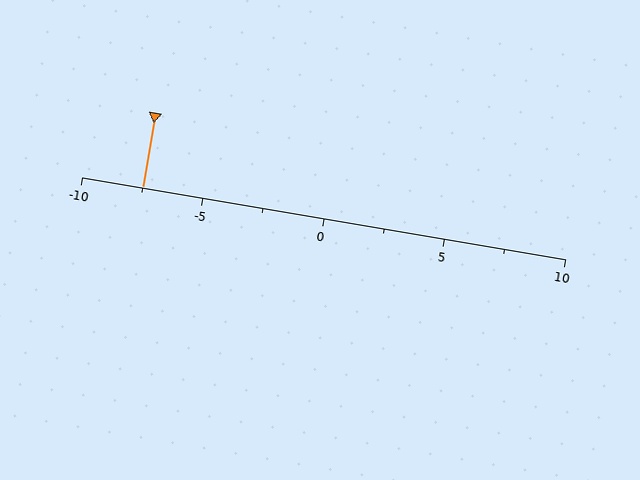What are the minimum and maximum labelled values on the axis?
The axis runs from -10 to 10.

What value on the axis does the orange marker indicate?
The marker indicates approximately -7.5.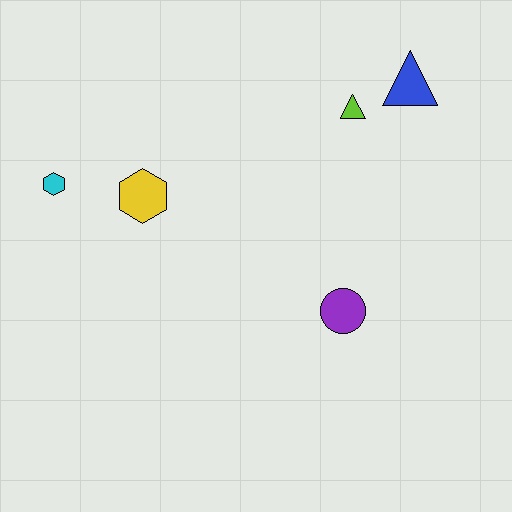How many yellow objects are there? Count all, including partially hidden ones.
There is 1 yellow object.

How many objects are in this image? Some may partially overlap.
There are 5 objects.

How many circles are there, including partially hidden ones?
There is 1 circle.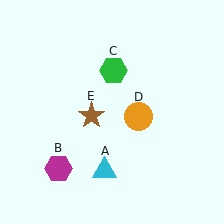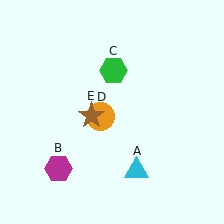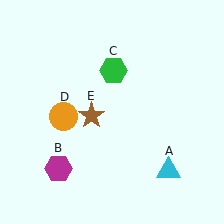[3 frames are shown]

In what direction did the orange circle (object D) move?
The orange circle (object D) moved left.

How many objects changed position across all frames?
2 objects changed position: cyan triangle (object A), orange circle (object D).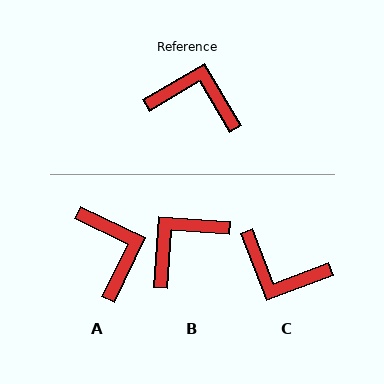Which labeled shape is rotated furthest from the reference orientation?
C, about 170 degrees away.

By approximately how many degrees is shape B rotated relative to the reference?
Approximately 55 degrees counter-clockwise.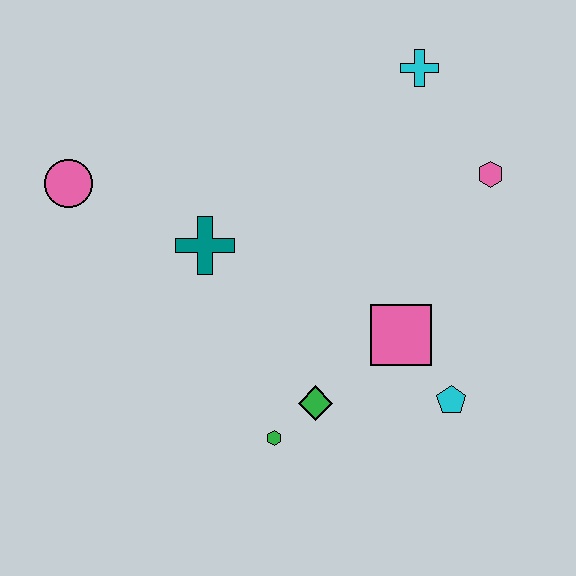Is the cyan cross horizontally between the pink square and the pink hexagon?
Yes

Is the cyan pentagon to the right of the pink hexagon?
No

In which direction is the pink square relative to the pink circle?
The pink square is to the right of the pink circle.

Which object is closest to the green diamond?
The green hexagon is closest to the green diamond.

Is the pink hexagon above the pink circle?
Yes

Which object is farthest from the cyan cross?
The green hexagon is farthest from the cyan cross.